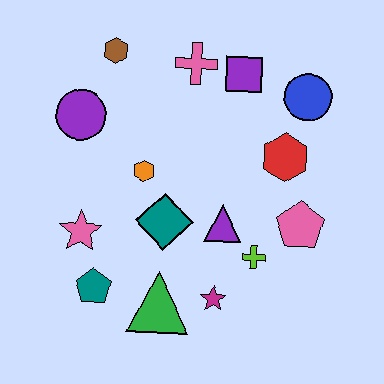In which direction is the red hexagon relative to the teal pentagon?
The red hexagon is to the right of the teal pentagon.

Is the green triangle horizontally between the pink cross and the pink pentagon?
No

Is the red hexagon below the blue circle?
Yes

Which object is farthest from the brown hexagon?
The magenta star is farthest from the brown hexagon.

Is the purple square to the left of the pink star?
No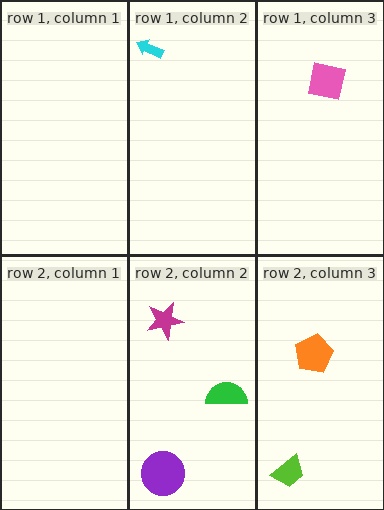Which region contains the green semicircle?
The row 2, column 2 region.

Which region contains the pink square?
The row 1, column 3 region.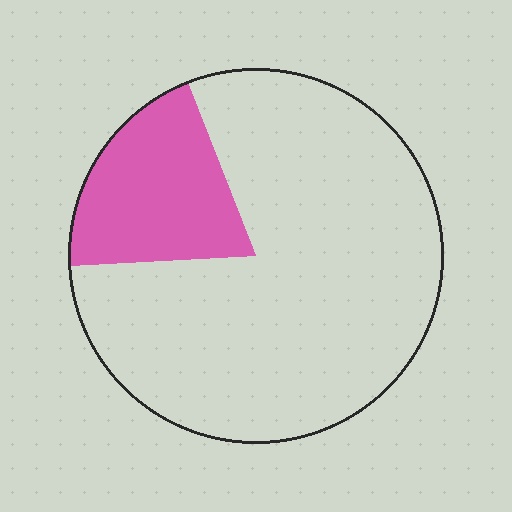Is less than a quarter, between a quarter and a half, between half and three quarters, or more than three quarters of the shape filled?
Less than a quarter.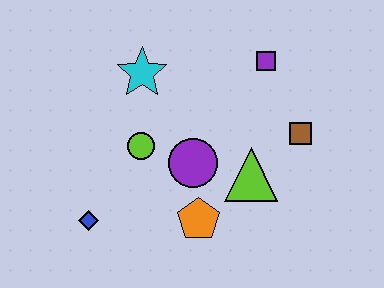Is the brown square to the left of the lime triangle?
No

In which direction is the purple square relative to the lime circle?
The purple square is to the right of the lime circle.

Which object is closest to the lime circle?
The purple circle is closest to the lime circle.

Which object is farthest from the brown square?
The blue diamond is farthest from the brown square.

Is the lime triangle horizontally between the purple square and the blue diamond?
Yes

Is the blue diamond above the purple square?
No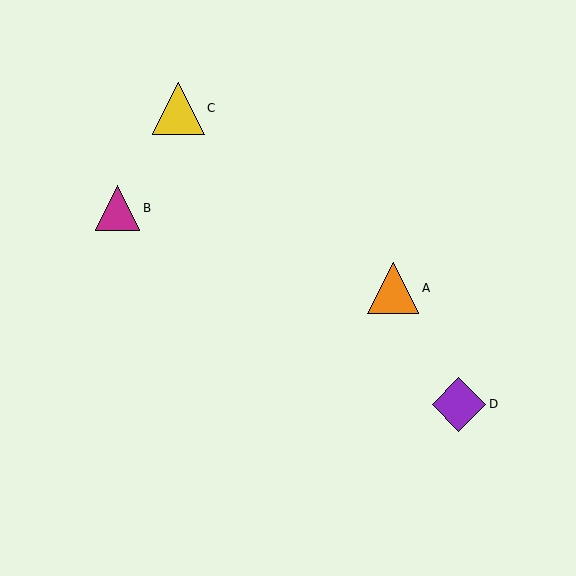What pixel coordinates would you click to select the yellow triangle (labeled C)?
Click at (178, 108) to select the yellow triangle C.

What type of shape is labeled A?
Shape A is an orange triangle.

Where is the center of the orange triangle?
The center of the orange triangle is at (393, 288).